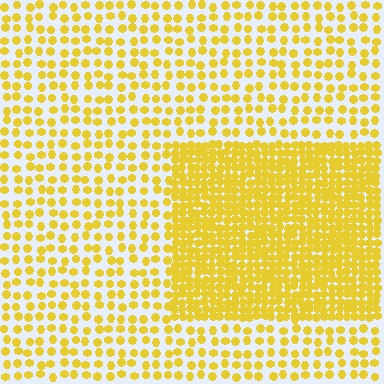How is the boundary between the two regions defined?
The boundary is defined by a change in element density (approximately 2.4x ratio). All elements are the same color, size, and shape.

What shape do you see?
I see a rectangle.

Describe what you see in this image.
The image contains small yellow elements arranged at two different densities. A rectangle-shaped region is visible where the elements are more densely packed than the surrounding area.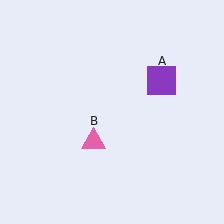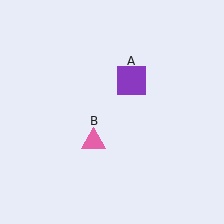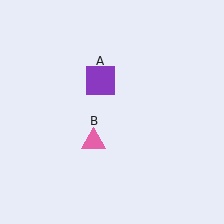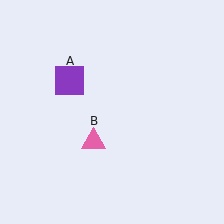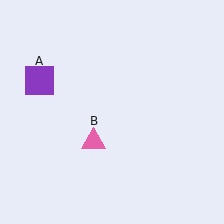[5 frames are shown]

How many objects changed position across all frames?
1 object changed position: purple square (object A).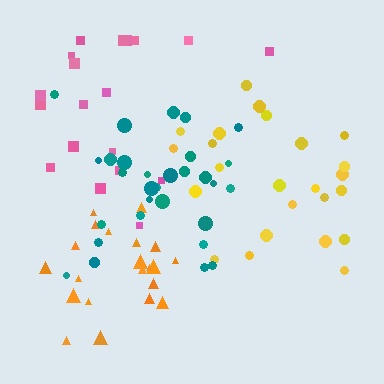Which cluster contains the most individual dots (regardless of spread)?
Teal (30).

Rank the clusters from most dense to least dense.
teal, orange, yellow, pink.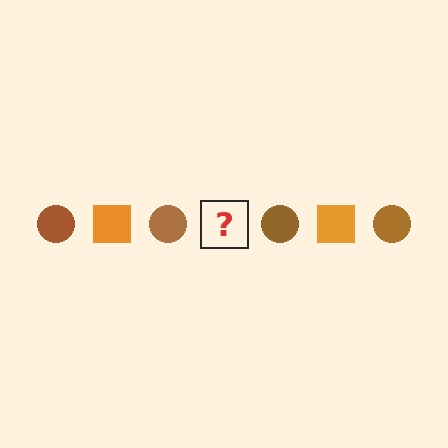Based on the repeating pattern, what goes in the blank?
The blank should be an orange square.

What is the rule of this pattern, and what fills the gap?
The rule is that the pattern alternates between brown circle and orange square. The gap should be filled with an orange square.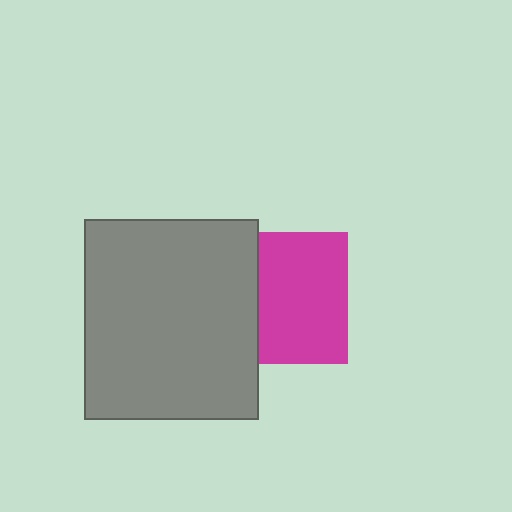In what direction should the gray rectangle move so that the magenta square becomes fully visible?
The gray rectangle should move left. That is the shortest direction to clear the overlap and leave the magenta square fully visible.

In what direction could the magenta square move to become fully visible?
The magenta square could move right. That would shift it out from behind the gray rectangle entirely.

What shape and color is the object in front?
The object in front is a gray rectangle.